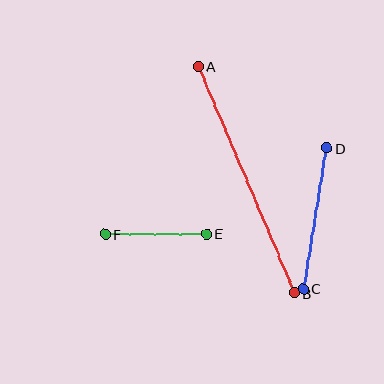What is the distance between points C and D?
The distance is approximately 143 pixels.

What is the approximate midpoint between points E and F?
The midpoint is at approximately (156, 234) pixels.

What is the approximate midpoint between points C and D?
The midpoint is at approximately (315, 218) pixels.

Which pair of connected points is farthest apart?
Points A and B are farthest apart.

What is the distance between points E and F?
The distance is approximately 101 pixels.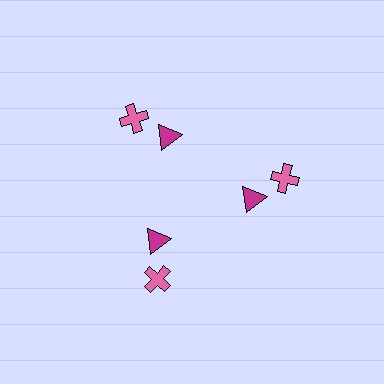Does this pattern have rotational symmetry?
Yes, this pattern has 3-fold rotational symmetry. It looks the same after rotating 120 degrees around the center.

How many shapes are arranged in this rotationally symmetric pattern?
There are 6 shapes, arranged in 3 groups of 2.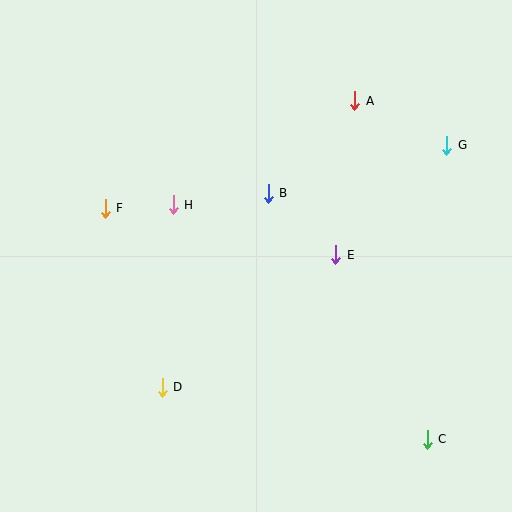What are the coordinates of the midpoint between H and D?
The midpoint between H and D is at (168, 296).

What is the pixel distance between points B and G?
The distance between B and G is 184 pixels.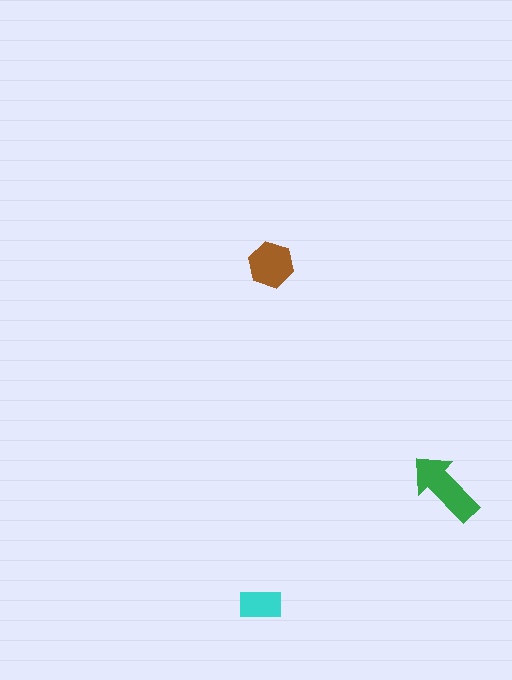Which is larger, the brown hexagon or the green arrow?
The green arrow.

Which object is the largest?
The green arrow.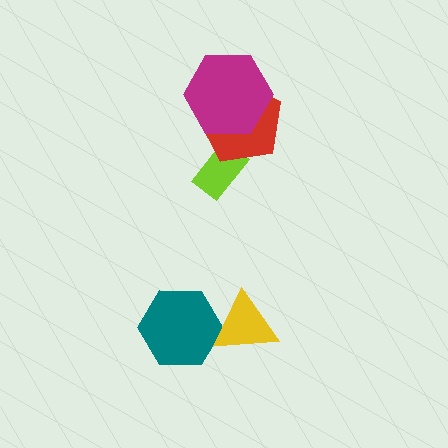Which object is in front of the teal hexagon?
The yellow triangle is in front of the teal hexagon.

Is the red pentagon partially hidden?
Yes, it is partially covered by another shape.